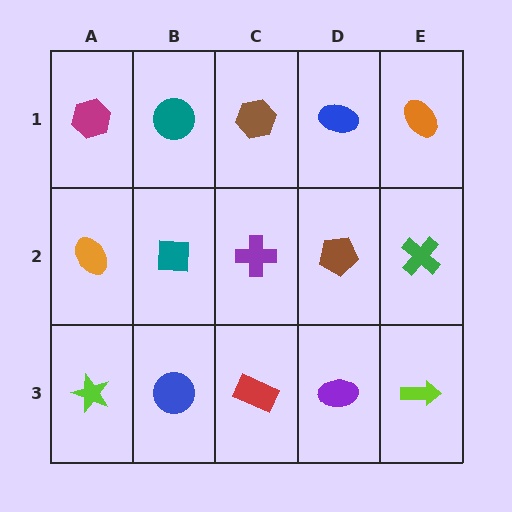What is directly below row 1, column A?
An orange ellipse.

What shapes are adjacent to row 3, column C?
A purple cross (row 2, column C), a blue circle (row 3, column B), a purple ellipse (row 3, column D).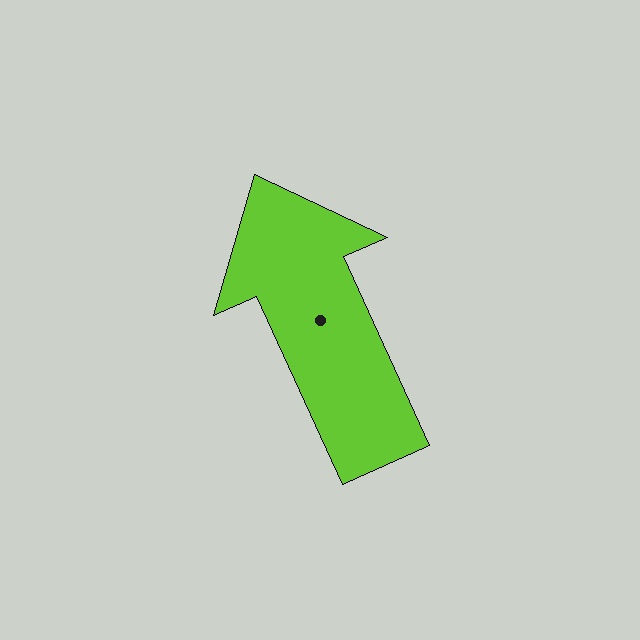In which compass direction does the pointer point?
Northwest.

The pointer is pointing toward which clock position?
Roughly 11 o'clock.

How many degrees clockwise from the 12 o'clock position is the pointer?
Approximately 336 degrees.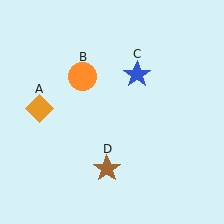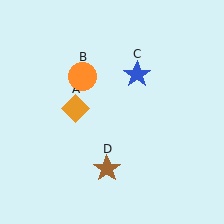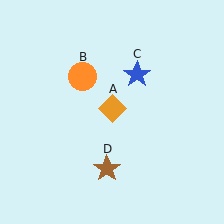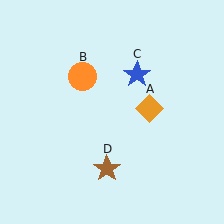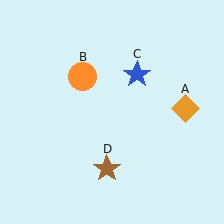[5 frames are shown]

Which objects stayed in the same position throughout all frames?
Orange circle (object B) and blue star (object C) and brown star (object D) remained stationary.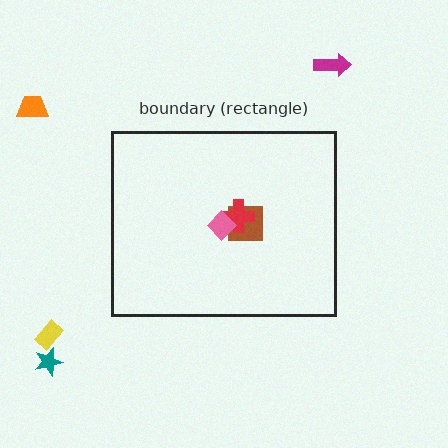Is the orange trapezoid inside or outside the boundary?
Outside.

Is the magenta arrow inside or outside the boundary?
Outside.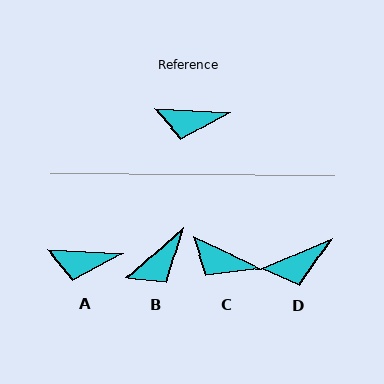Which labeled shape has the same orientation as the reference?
A.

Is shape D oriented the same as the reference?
No, it is off by about 27 degrees.